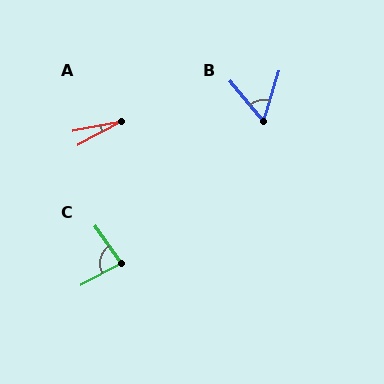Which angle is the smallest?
A, at approximately 17 degrees.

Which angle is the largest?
C, at approximately 84 degrees.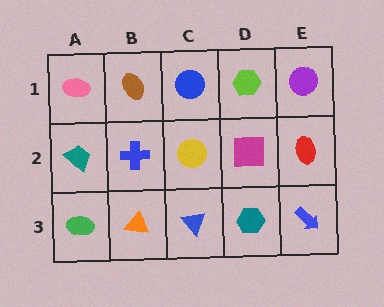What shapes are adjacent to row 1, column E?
A red ellipse (row 2, column E), a lime hexagon (row 1, column D).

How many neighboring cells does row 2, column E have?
3.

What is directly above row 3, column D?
A magenta square.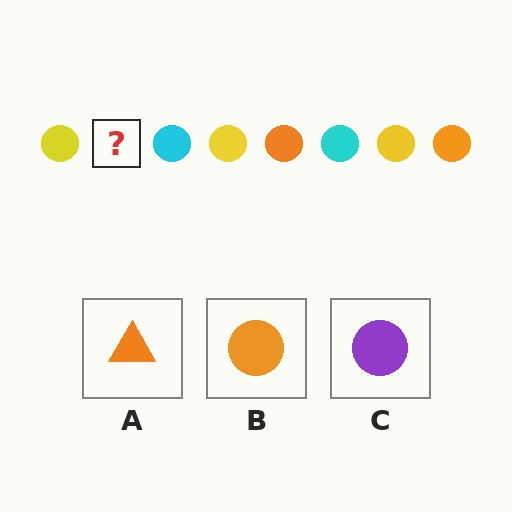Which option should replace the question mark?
Option B.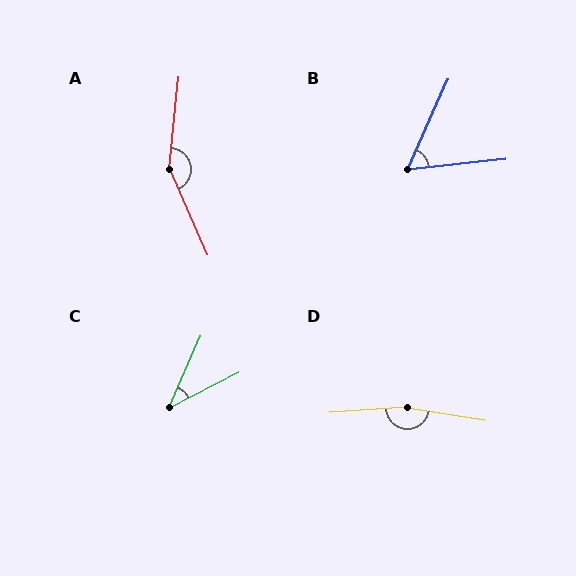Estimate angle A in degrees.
Approximately 150 degrees.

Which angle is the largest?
D, at approximately 166 degrees.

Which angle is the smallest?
C, at approximately 39 degrees.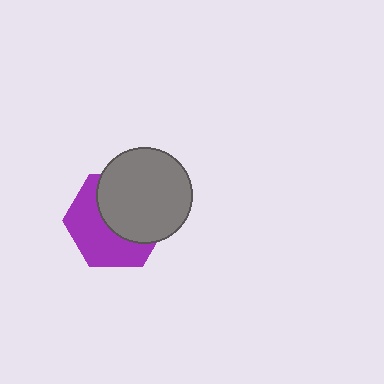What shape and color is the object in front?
The object in front is a gray circle.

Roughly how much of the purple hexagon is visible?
About half of it is visible (roughly 49%).